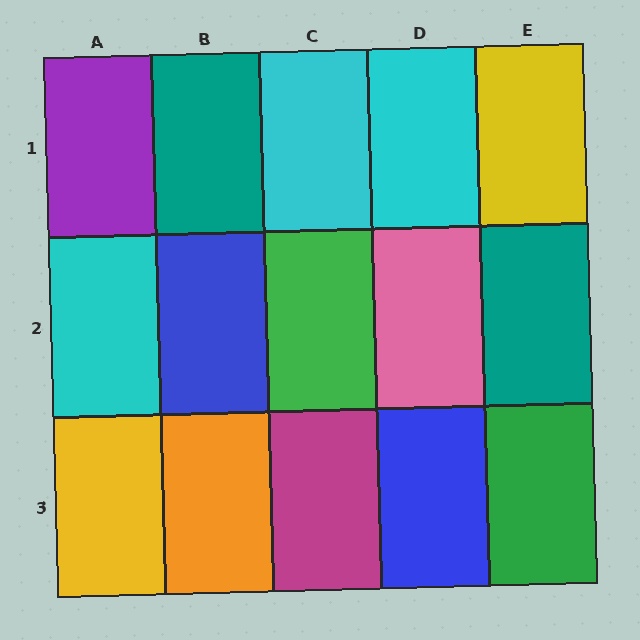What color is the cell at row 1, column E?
Yellow.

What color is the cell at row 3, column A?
Yellow.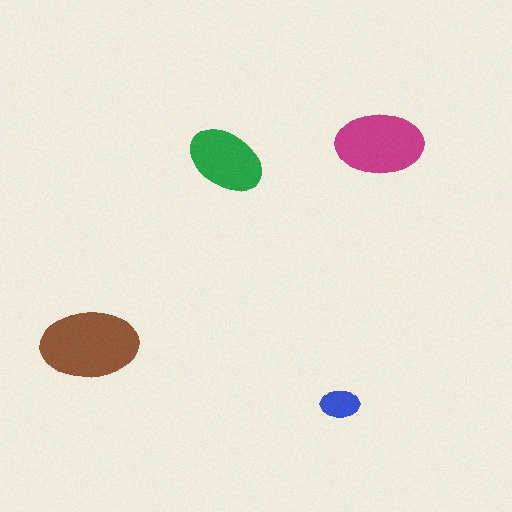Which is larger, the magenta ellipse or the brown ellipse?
The brown one.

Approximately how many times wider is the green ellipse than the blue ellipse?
About 2 times wider.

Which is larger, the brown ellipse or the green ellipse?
The brown one.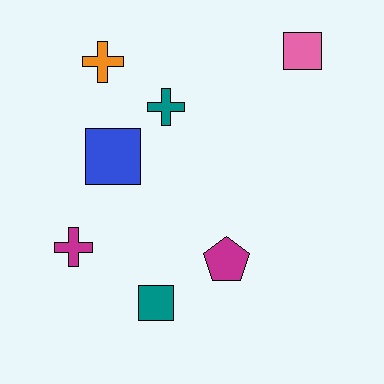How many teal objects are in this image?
There are 2 teal objects.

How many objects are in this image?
There are 7 objects.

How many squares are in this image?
There are 3 squares.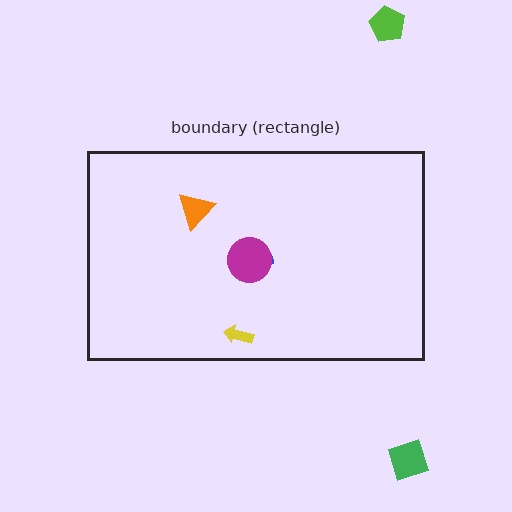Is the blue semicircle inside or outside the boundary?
Inside.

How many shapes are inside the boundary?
4 inside, 2 outside.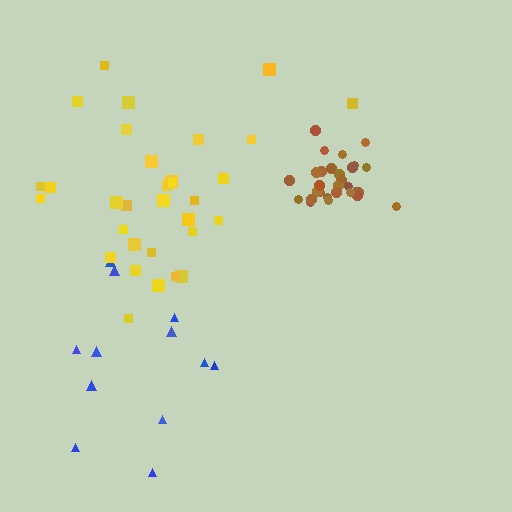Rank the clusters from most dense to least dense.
brown, yellow, blue.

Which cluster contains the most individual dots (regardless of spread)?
Yellow (32).